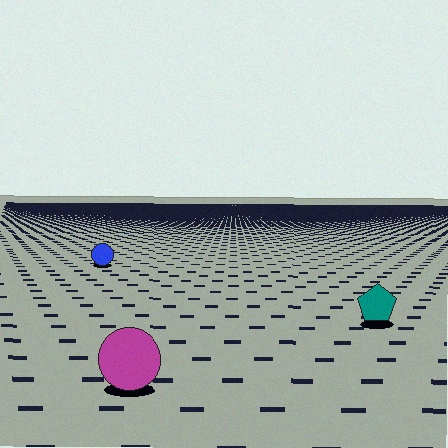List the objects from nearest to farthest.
From nearest to farthest: the magenta circle, the teal pentagon, the blue circle.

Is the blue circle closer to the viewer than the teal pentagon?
No. The teal pentagon is closer — you can tell from the texture gradient: the ground texture is coarser near it.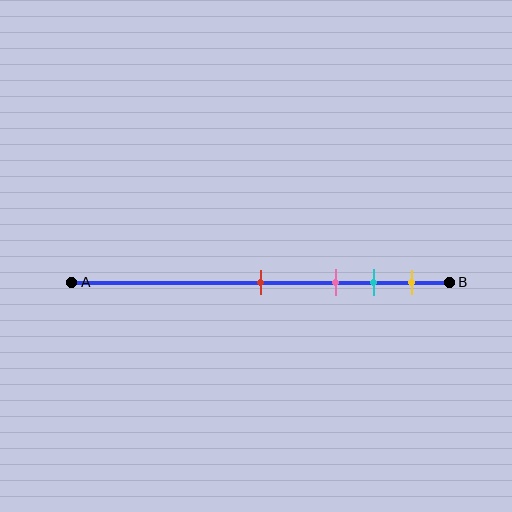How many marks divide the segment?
There are 4 marks dividing the segment.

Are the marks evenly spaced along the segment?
No, the marks are not evenly spaced.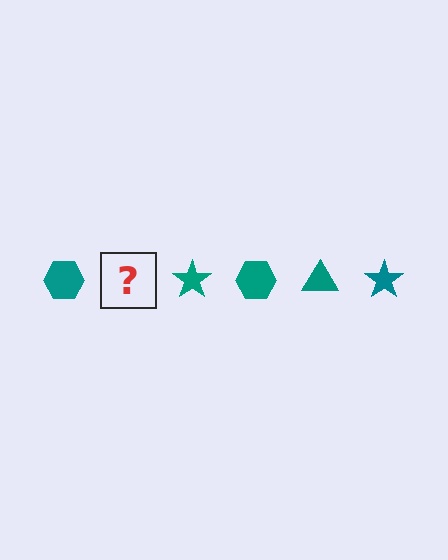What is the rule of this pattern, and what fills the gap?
The rule is that the pattern cycles through hexagon, triangle, star shapes in teal. The gap should be filled with a teal triangle.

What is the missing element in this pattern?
The missing element is a teal triangle.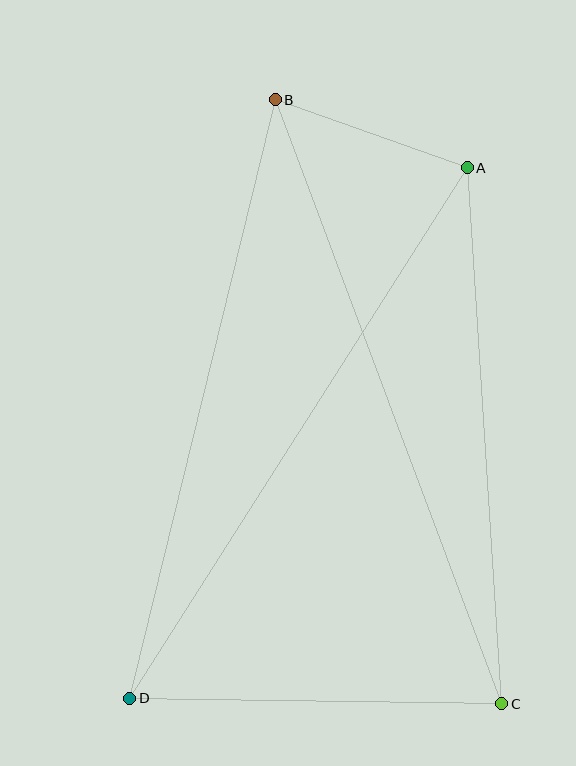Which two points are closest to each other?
Points A and B are closest to each other.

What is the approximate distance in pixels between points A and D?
The distance between A and D is approximately 629 pixels.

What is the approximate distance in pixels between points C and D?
The distance between C and D is approximately 372 pixels.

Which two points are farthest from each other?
Points B and C are farthest from each other.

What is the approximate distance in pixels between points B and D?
The distance between B and D is approximately 616 pixels.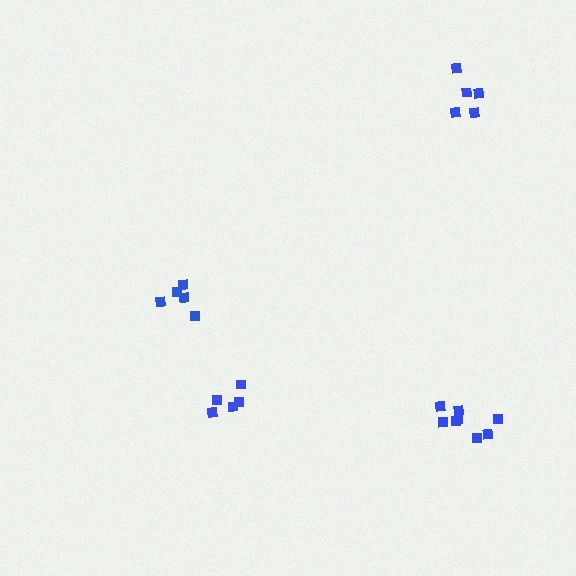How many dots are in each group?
Group 1: 5 dots, Group 2: 5 dots, Group 3: 8 dots, Group 4: 5 dots (23 total).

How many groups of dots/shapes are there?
There are 4 groups.